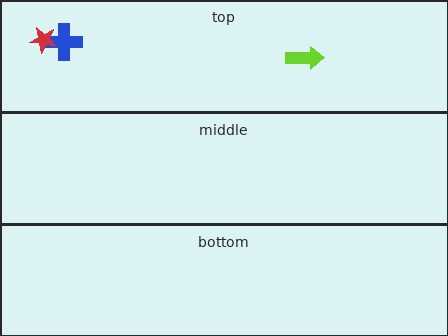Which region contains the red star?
The top region.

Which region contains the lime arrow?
The top region.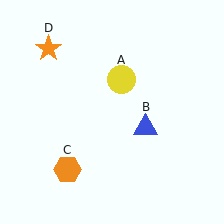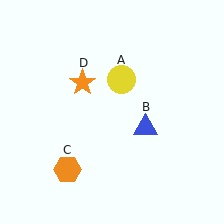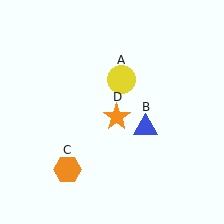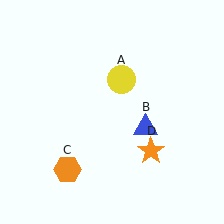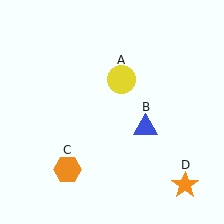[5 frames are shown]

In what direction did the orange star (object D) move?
The orange star (object D) moved down and to the right.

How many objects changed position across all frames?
1 object changed position: orange star (object D).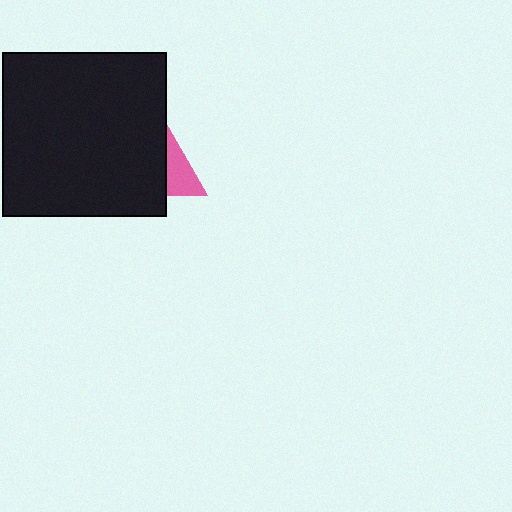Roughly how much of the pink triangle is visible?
A small part of it is visible (roughly 31%).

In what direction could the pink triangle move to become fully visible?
The pink triangle could move right. That would shift it out from behind the black square entirely.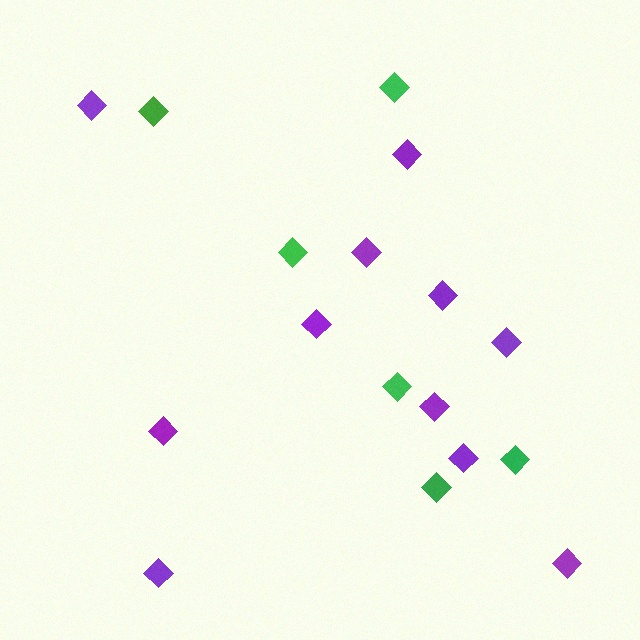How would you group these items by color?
There are 2 groups: one group of purple diamonds (11) and one group of green diamonds (6).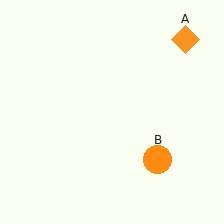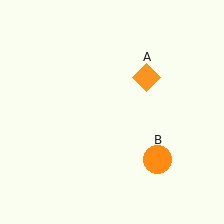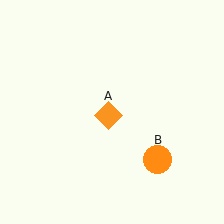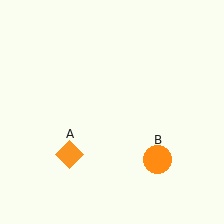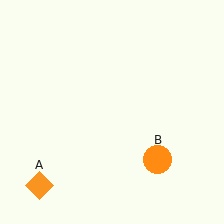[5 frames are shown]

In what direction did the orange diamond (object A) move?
The orange diamond (object A) moved down and to the left.